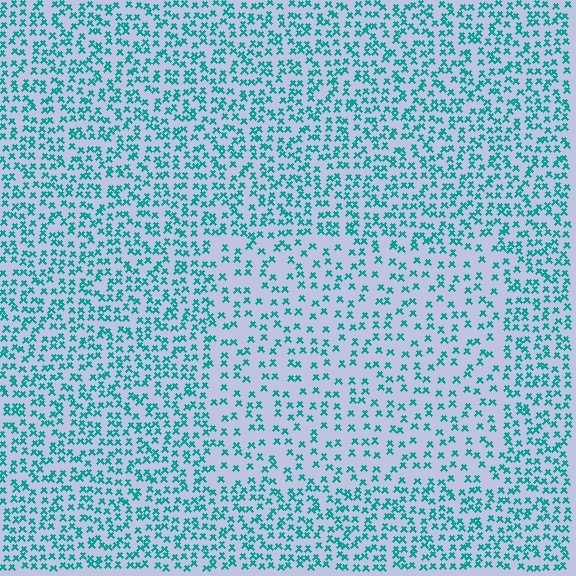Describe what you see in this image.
The image contains small teal elements arranged at two different densities. A rectangle-shaped region is visible where the elements are less densely packed than the surrounding area.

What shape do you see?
I see a rectangle.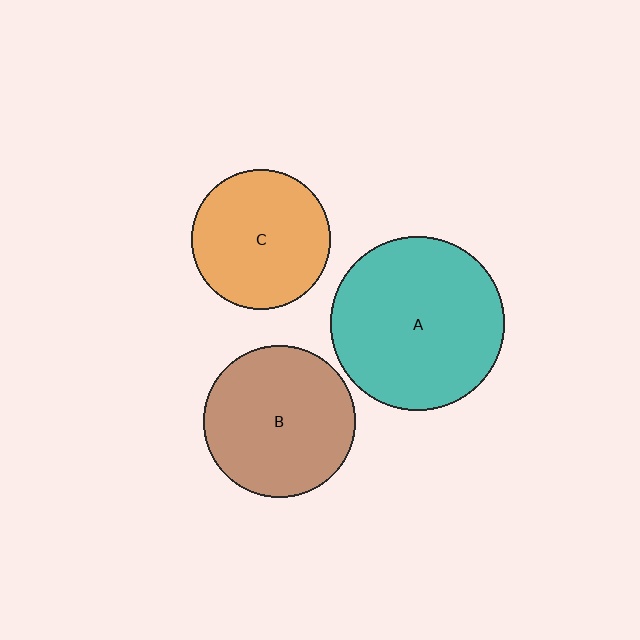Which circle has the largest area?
Circle A (teal).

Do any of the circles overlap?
No, none of the circles overlap.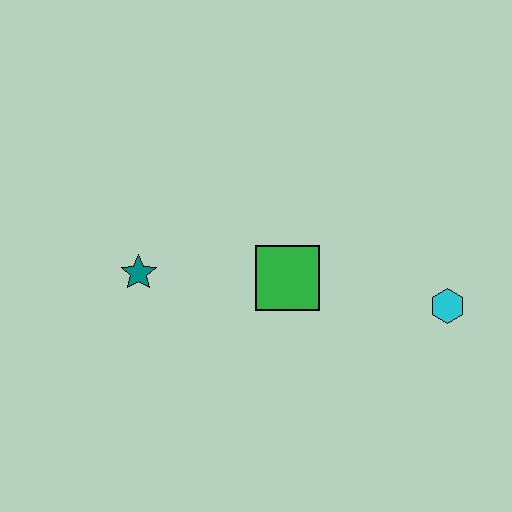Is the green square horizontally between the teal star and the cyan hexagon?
Yes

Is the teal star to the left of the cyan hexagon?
Yes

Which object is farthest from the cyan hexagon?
The teal star is farthest from the cyan hexagon.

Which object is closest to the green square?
The teal star is closest to the green square.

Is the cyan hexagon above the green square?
No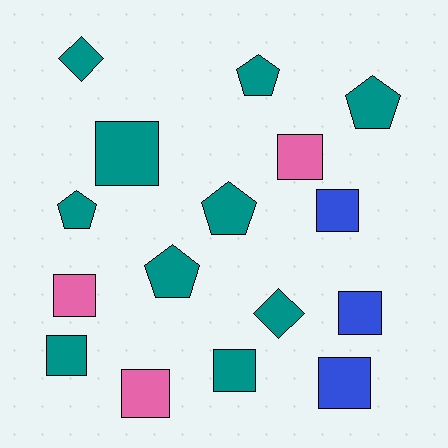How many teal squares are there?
There are 3 teal squares.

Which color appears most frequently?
Teal, with 10 objects.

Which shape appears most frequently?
Square, with 9 objects.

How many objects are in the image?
There are 16 objects.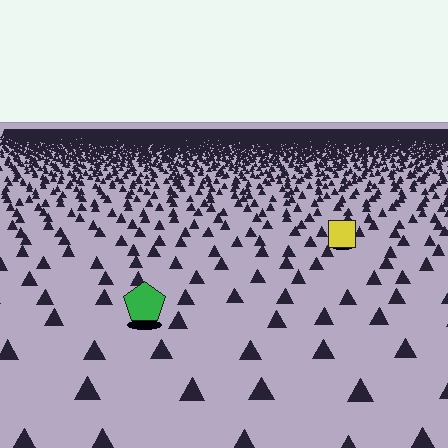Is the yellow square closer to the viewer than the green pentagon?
No. The green pentagon is closer — you can tell from the texture gradient: the ground texture is coarser near it.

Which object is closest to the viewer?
The green pentagon is closest. The texture marks near it are larger and more spread out.